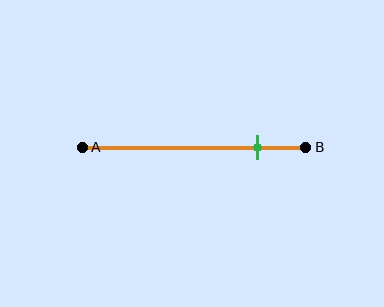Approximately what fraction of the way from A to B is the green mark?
The green mark is approximately 80% of the way from A to B.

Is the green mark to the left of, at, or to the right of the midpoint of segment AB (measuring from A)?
The green mark is to the right of the midpoint of segment AB.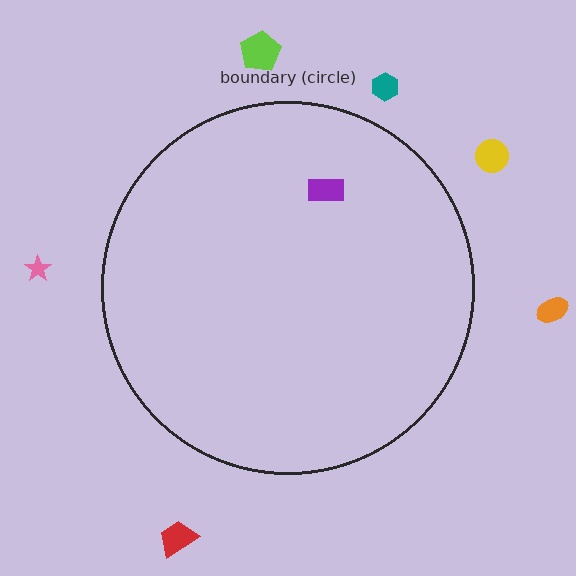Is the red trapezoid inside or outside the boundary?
Outside.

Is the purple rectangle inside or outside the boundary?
Inside.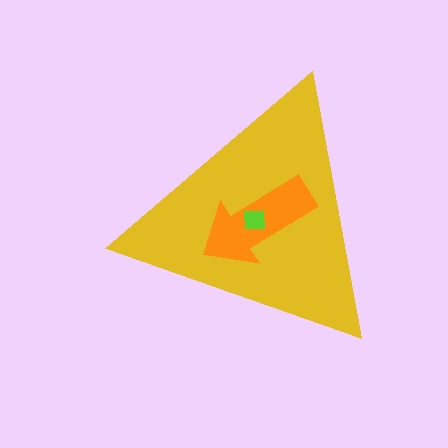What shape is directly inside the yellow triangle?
The orange arrow.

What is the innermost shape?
The lime square.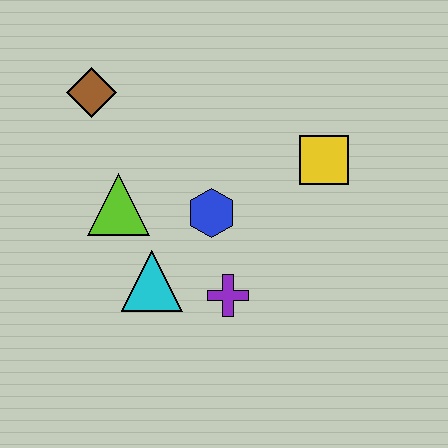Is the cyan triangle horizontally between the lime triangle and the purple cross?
Yes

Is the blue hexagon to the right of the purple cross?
No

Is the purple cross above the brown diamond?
No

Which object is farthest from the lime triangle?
The yellow square is farthest from the lime triangle.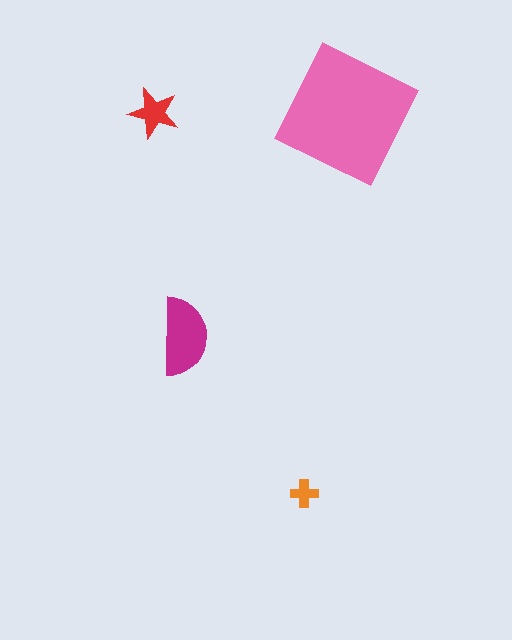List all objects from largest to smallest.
The pink square, the magenta semicircle, the red star, the orange cross.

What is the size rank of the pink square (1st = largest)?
1st.